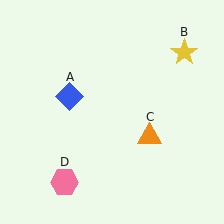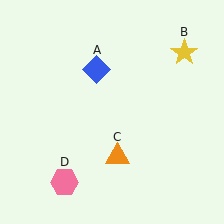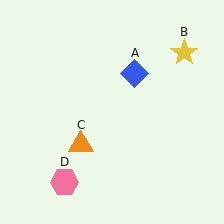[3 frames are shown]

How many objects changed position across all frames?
2 objects changed position: blue diamond (object A), orange triangle (object C).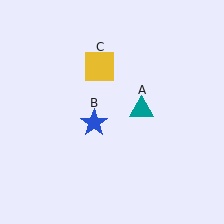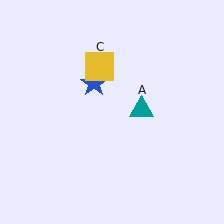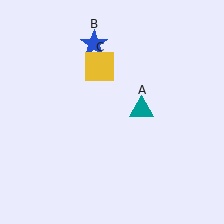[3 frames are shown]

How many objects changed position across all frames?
1 object changed position: blue star (object B).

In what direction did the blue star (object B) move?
The blue star (object B) moved up.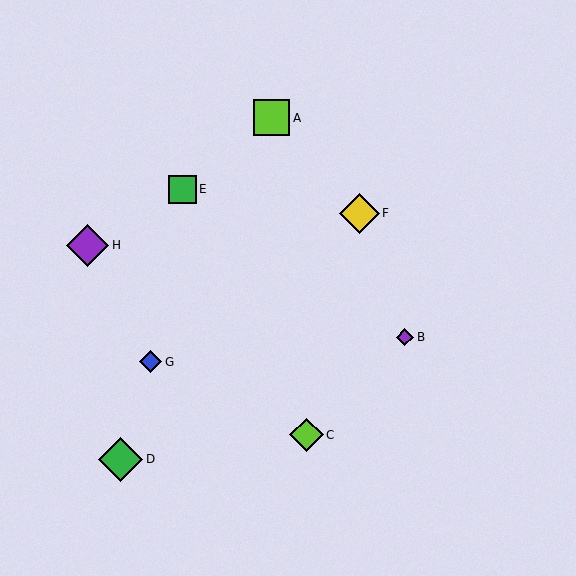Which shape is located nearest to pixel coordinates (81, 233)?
The purple diamond (labeled H) at (88, 245) is nearest to that location.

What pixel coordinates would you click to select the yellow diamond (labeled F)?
Click at (359, 213) to select the yellow diamond F.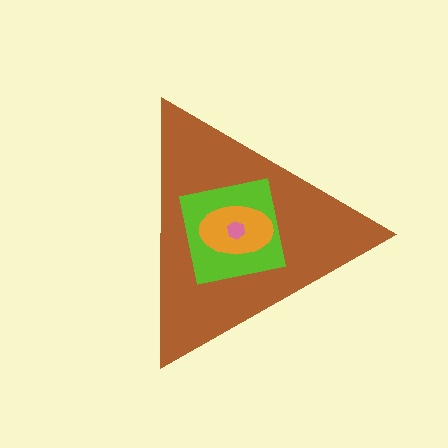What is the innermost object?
The pink hexagon.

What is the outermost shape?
The brown triangle.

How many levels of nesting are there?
4.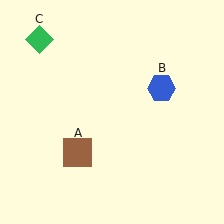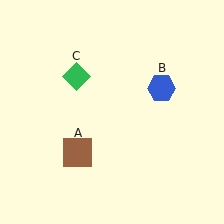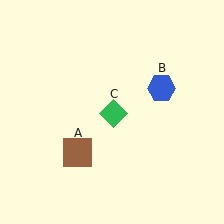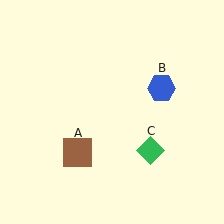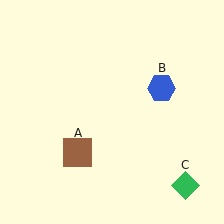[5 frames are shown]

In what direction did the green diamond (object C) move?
The green diamond (object C) moved down and to the right.